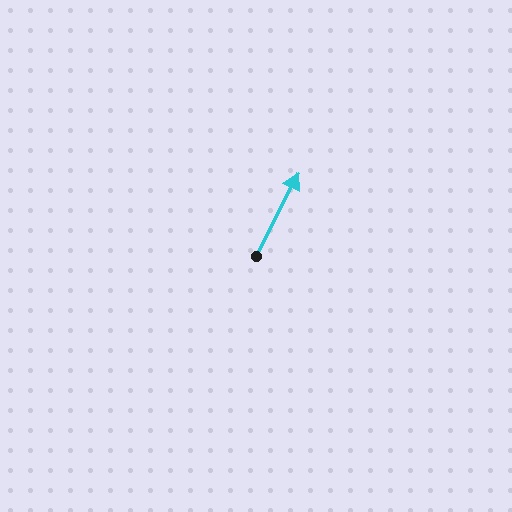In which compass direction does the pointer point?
Northeast.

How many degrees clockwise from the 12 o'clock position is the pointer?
Approximately 27 degrees.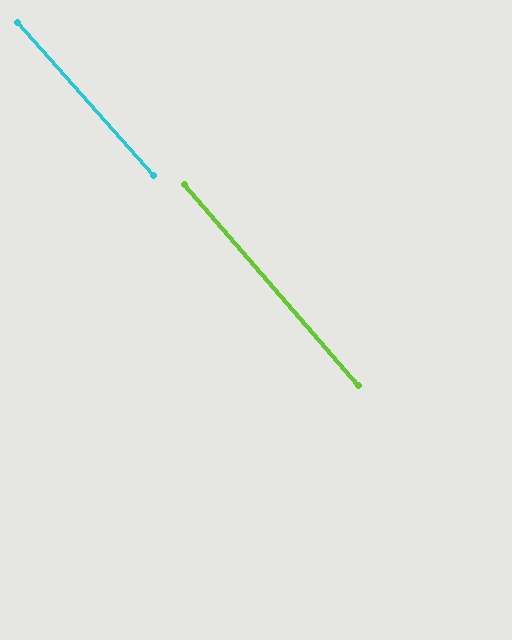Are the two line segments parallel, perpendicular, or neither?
Parallel — their directions differ by only 0.7°.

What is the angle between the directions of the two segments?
Approximately 1 degree.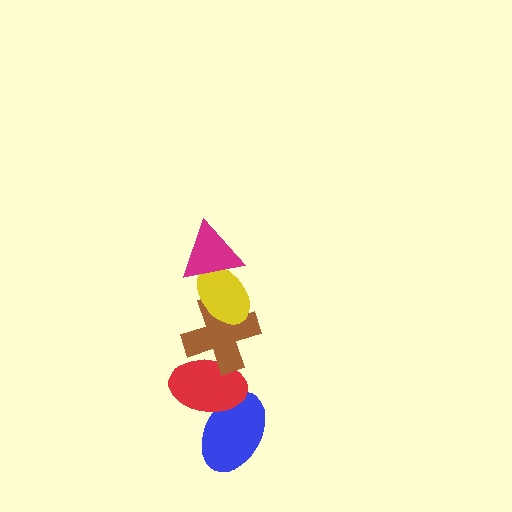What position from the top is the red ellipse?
The red ellipse is 4th from the top.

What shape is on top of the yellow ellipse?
The magenta triangle is on top of the yellow ellipse.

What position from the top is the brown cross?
The brown cross is 3rd from the top.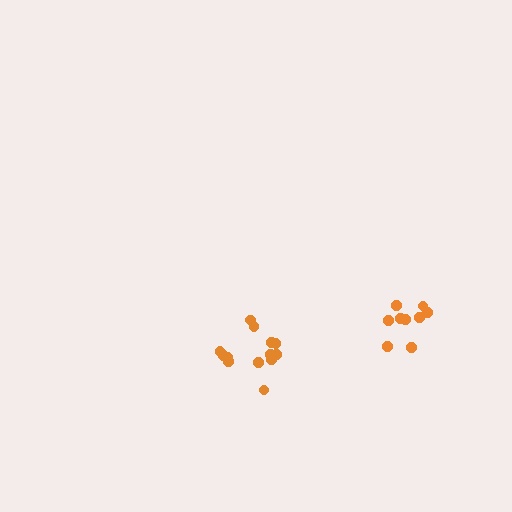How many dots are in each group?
Group 1: 13 dots, Group 2: 9 dots (22 total).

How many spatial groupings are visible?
There are 2 spatial groupings.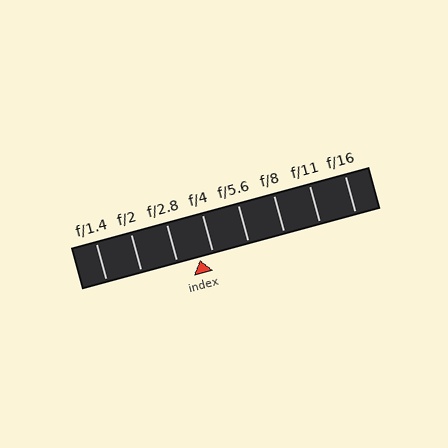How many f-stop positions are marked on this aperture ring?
There are 8 f-stop positions marked.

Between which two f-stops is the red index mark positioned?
The index mark is between f/2.8 and f/4.